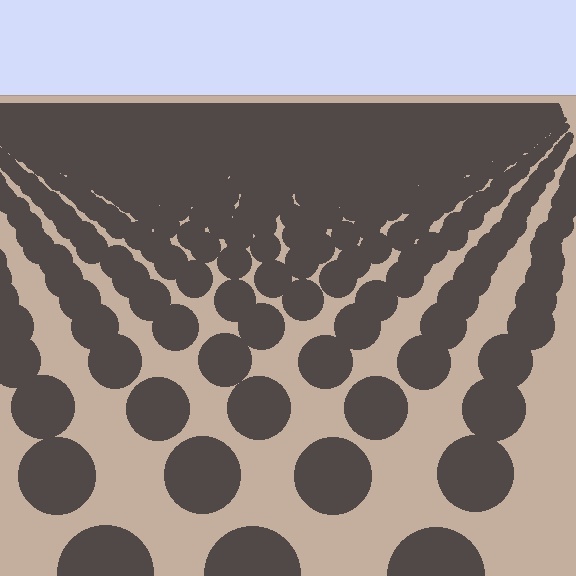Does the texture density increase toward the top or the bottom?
Density increases toward the top.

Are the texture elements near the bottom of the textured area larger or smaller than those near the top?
Larger. Near the bottom, elements are closer to the viewer and appear at a bigger on-screen size.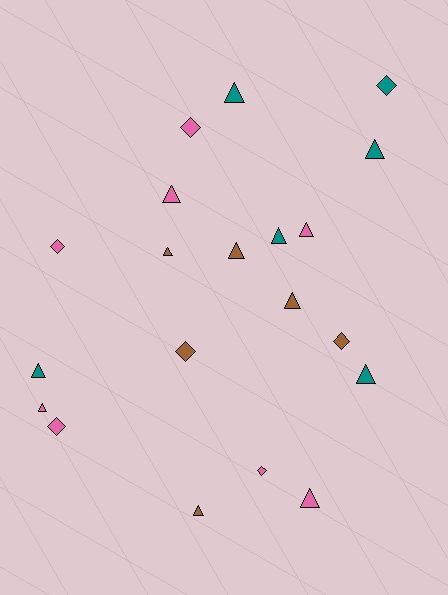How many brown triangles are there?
There are 4 brown triangles.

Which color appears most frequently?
Pink, with 8 objects.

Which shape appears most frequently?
Triangle, with 13 objects.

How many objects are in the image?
There are 20 objects.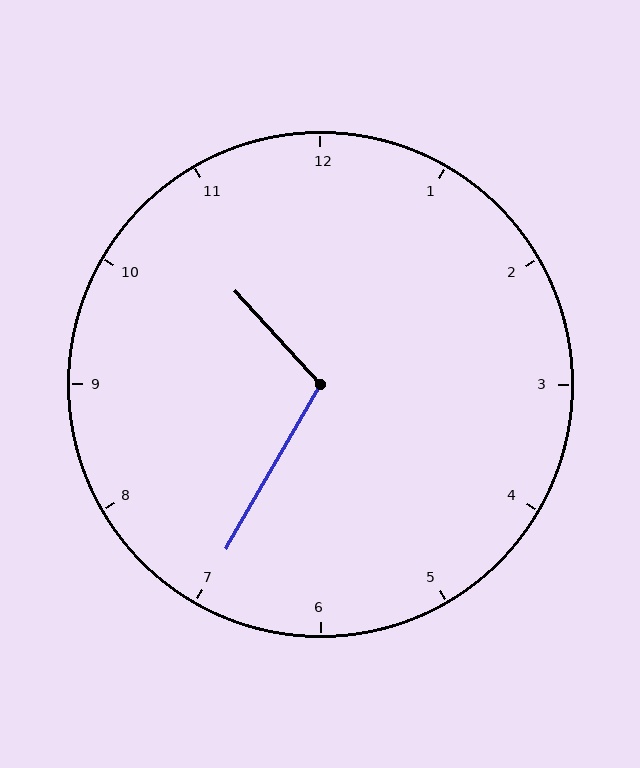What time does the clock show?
10:35.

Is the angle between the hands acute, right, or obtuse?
It is obtuse.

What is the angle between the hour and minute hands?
Approximately 108 degrees.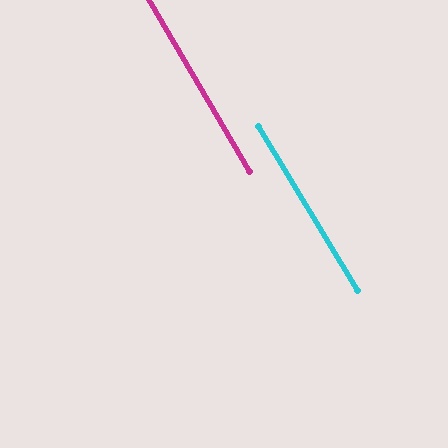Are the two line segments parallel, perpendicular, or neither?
Parallel — their directions differ by only 0.9°.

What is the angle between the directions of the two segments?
Approximately 1 degree.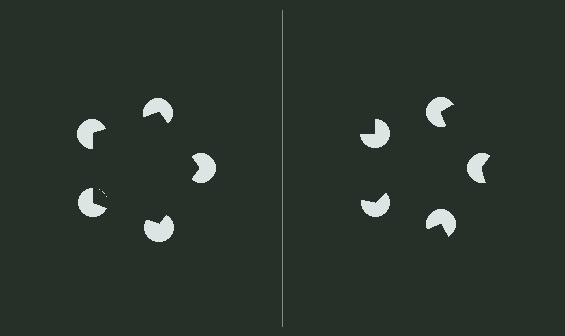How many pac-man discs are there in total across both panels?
10 — 5 on each side.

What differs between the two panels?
The pac-man discs are positioned identically on both sides; only the wedge orientations differ. On the left they align to a pentagon; on the right they are misaligned.